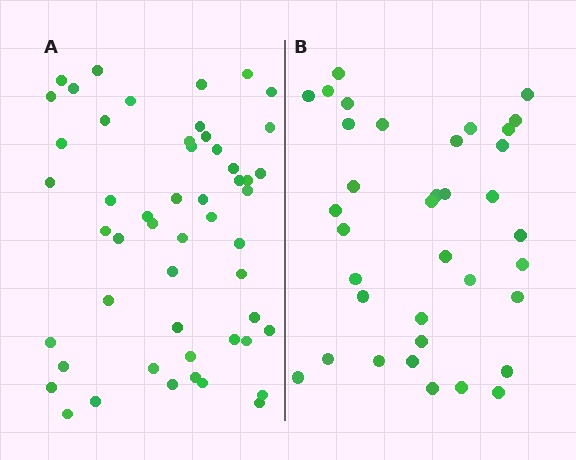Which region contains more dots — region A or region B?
Region A (the left region) has more dots.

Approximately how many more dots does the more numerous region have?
Region A has approximately 15 more dots than region B.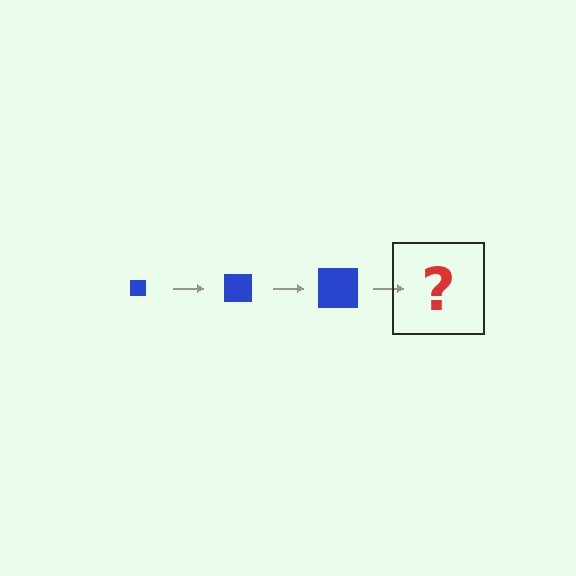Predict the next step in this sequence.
The next step is a blue square, larger than the previous one.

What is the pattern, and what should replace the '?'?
The pattern is that the square gets progressively larger each step. The '?' should be a blue square, larger than the previous one.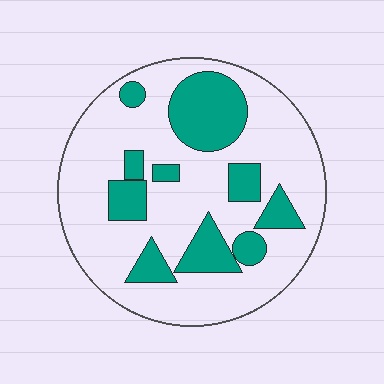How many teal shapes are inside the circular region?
10.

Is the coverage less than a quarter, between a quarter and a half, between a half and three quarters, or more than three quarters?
Between a quarter and a half.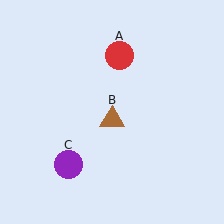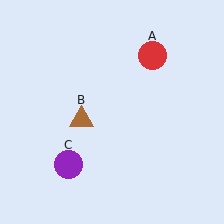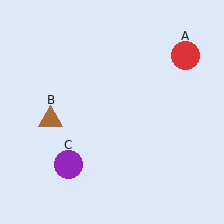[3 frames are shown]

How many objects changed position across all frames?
2 objects changed position: red circle (object A), brown triangle (object B).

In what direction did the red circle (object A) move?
The red circle (object A) moved right.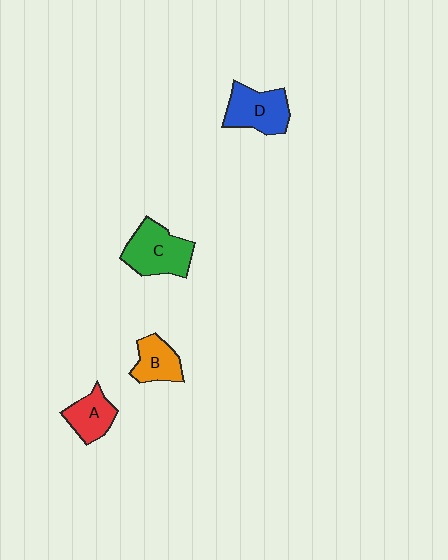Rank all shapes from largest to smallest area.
From largest to smallest: C (green), D (blue), A (red), B (orange).